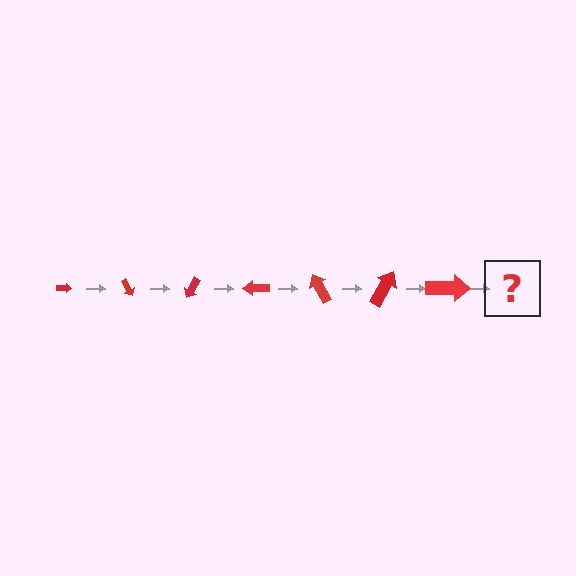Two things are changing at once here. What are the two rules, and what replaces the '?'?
The two rules are that the arrow grows larger each step and it rotates 60 degrees each step. The '?' should be an arrow, larger than the previous one and rotated 420 degrees from the start.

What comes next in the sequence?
The next element should be an arrow, larger than the previous one and rotated 420 degrees from the start.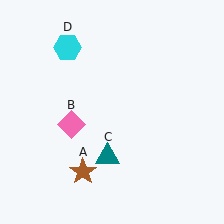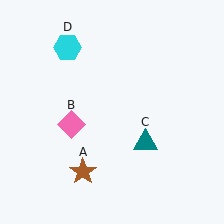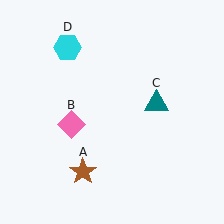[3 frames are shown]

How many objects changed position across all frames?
1 object changed position: teal triangle (object C).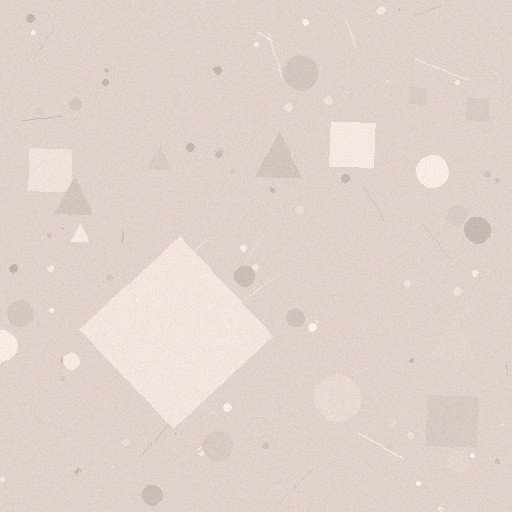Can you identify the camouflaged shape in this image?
The camouflaged shape is a diamond.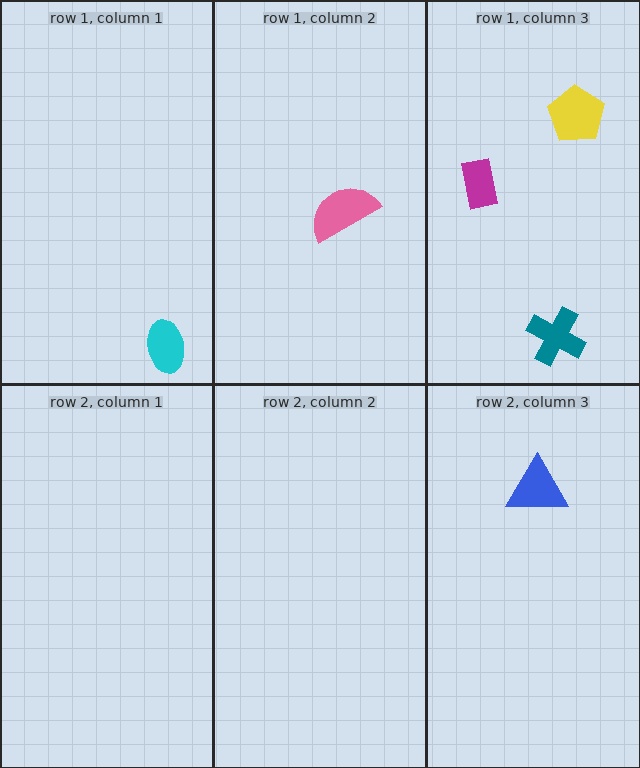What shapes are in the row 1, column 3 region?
The yellow pentagon, the magenta rectangle, the teal cross.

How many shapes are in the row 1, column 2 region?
1.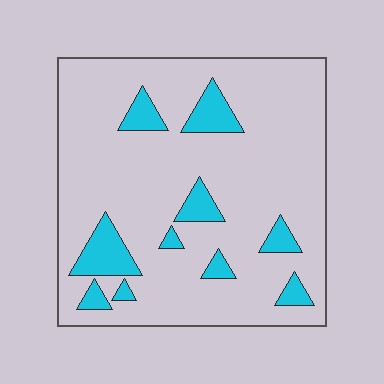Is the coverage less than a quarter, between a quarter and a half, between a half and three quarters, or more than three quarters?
Less than a quarter.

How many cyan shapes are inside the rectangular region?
10.